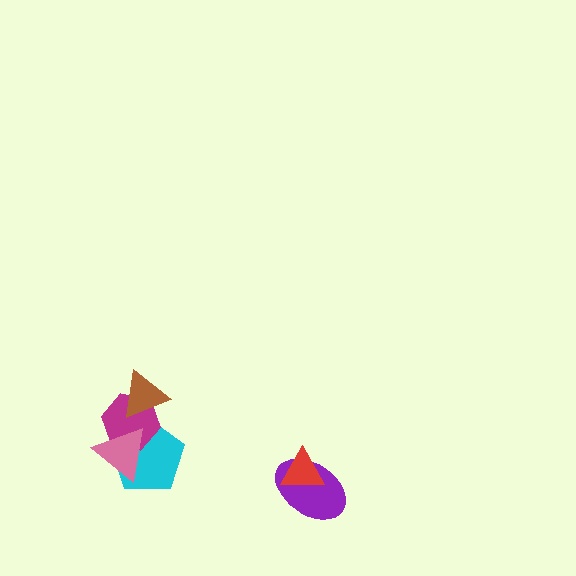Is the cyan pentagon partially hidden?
Yes, it is partially covered by another shape.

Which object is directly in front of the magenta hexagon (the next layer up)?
The brown triangle is directly in front of the magenta hexagon.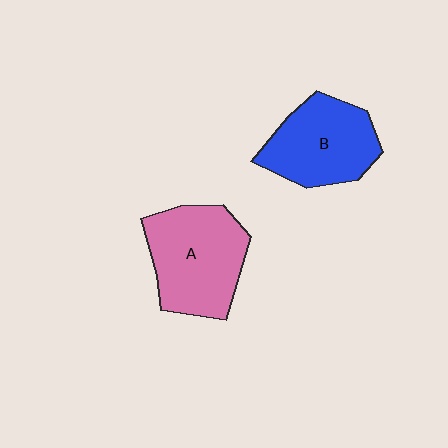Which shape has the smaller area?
Shape B (blue).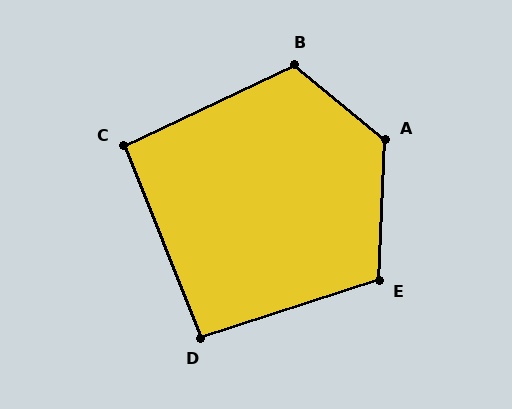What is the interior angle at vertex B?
Approximately 115 degrees (obtuse).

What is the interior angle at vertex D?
Approximately 94 degrees (approximately right).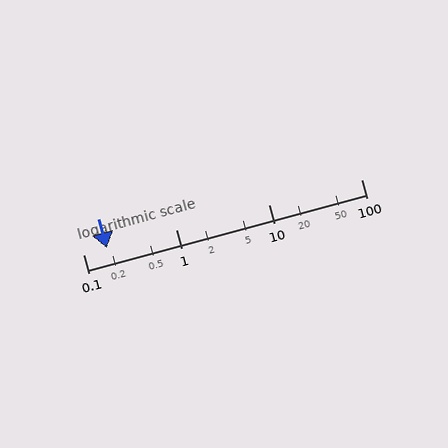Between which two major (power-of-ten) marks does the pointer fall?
The pointer is between 0.1 and 1.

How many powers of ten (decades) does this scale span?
The scale spans 3 decades, from 0.1 to 100.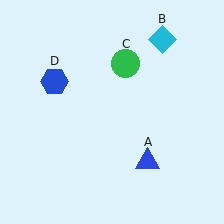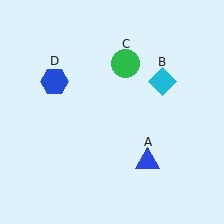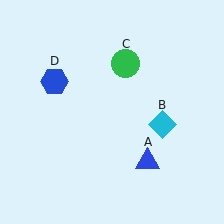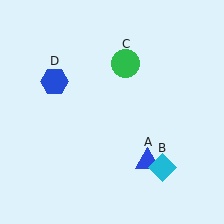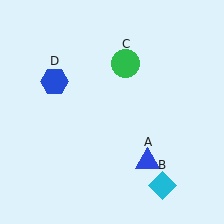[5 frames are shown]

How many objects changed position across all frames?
1 object changed position: cyan diamond (object B).